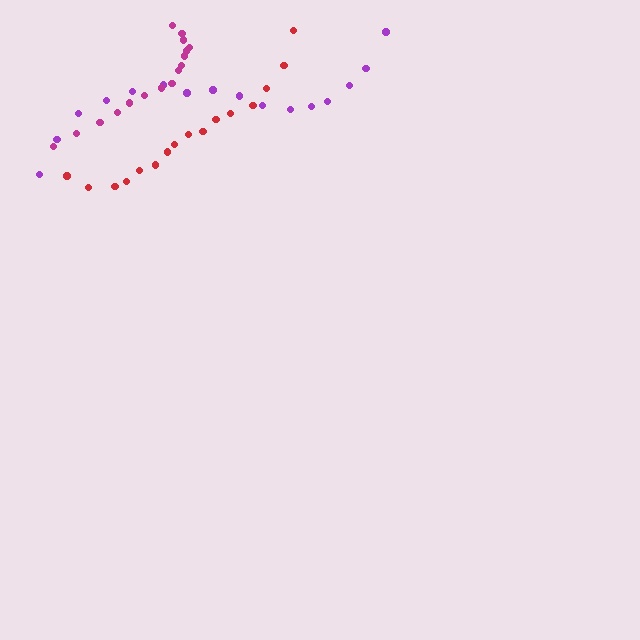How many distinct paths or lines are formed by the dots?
There are 3 distinct paths.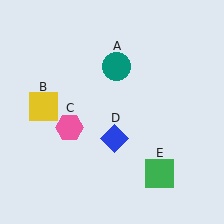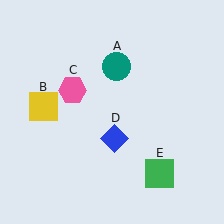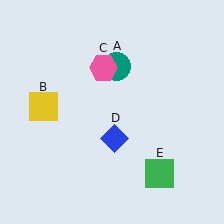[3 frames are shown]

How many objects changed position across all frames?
1 object changed position: pink hexagon (object C).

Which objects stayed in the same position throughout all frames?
Teal circle (object A) and yellow square (object B) and blue diamond (object D) and green square (object E) remained stationary.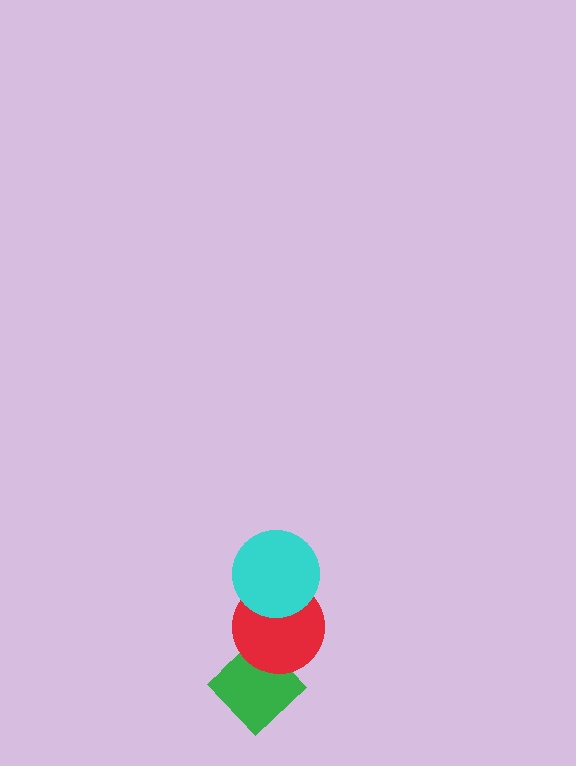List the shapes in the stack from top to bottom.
From top to bottom: the cyan circle, the red circle, the green diamond.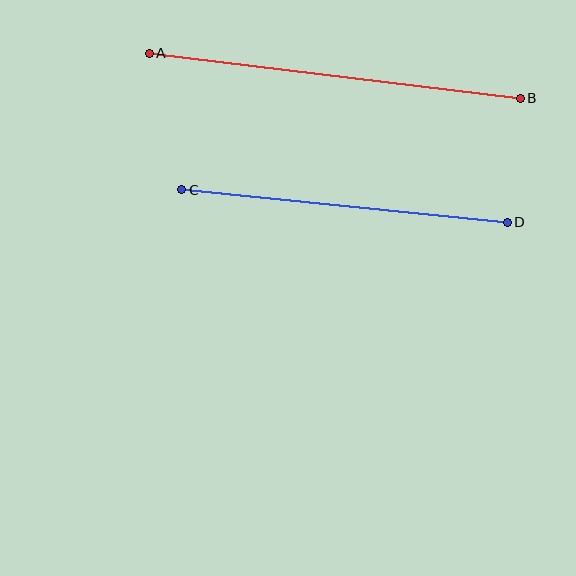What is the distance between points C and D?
The distance is approximately 327 pixels.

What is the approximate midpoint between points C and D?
The midpoint is at approximately (345, 206) pixels.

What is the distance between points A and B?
The distance is approximately 374 pixels.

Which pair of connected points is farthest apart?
Points A and B are farthest apart.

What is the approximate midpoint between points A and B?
The midpoint is at approximately (335, 76) pixels.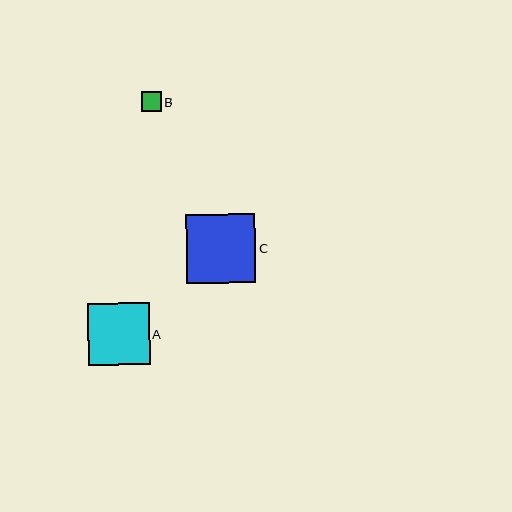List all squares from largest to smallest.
From largest to smallest: C, A, B.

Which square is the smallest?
Square B is the smallest with a size of approximately 20 pixels.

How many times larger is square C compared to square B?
Square C is approximately 3.4 times the size of square B.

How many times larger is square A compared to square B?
Square A is approximately 3.0 times the size of square B.